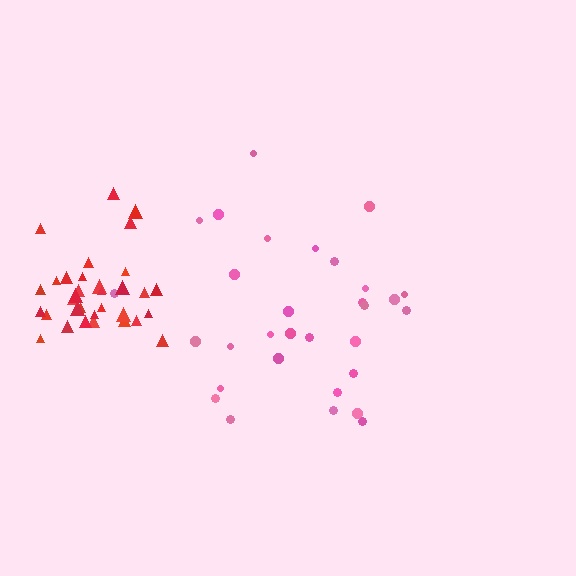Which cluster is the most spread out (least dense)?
Pink.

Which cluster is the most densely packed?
Red.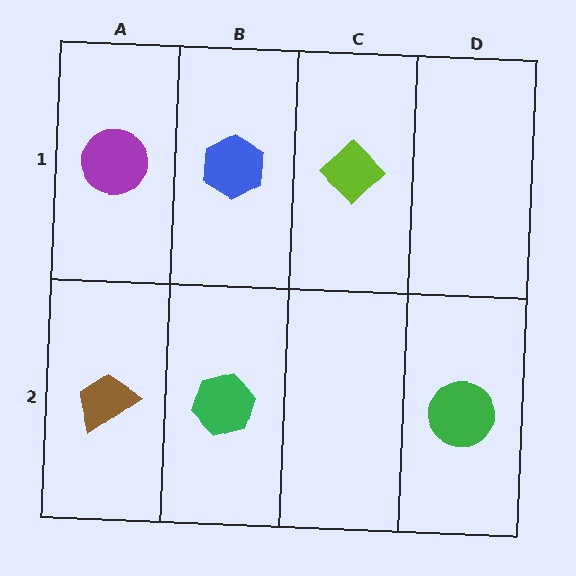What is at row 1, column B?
A blue hexagon.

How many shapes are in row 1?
3 shapes.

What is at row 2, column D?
A green circle.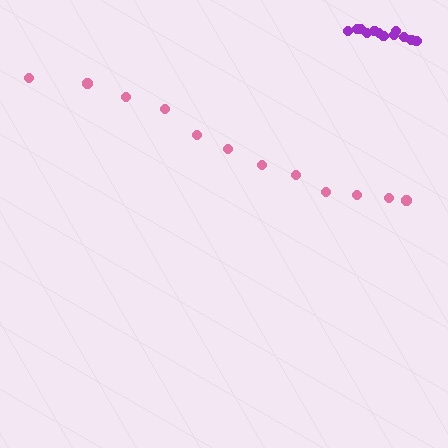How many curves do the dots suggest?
There are 2 distinct paths.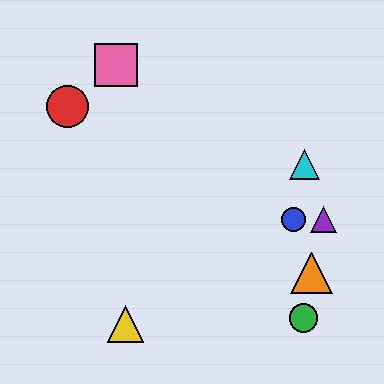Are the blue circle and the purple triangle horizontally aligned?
Yes, both are at y≈219.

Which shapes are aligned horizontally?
The blue circle, the purple triangle are aligned horizontally.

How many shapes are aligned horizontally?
2 shapes (the blue circle, the purple triangle) are aligned horizontally.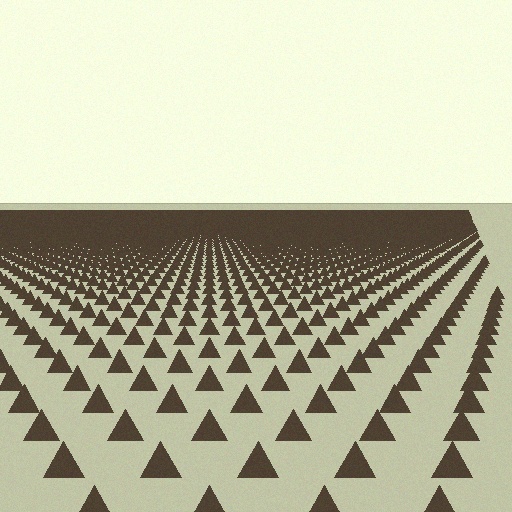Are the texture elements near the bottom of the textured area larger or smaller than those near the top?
Larger. Near the bottom, elements are closer to the viewer and appear at a bigger on-screen size.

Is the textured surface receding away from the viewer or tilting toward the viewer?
The surface is receding away from the viewer. Texture elements get smaller and denser toward the top.